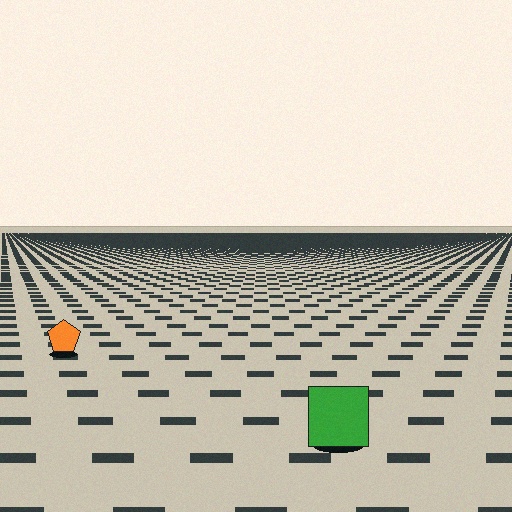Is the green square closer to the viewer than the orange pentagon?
Yes. The green square is closer — you can tell from the texture gradient: the ground texture is coarser near it.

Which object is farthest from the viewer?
The orange pentagon is farthest from the viewer. It appears smaller and the ground texture around it is denser.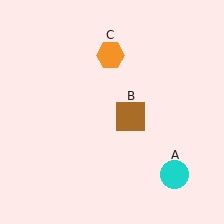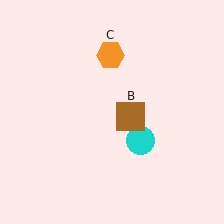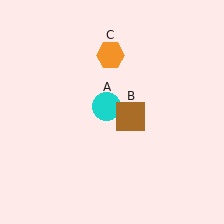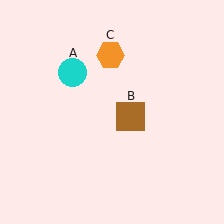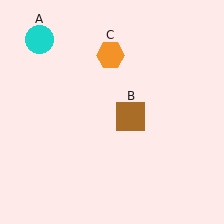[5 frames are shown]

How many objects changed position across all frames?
1 object changed position: cyan circle (object A).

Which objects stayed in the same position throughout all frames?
Brown square (object B) and orange hexagon (object C) remained stationary.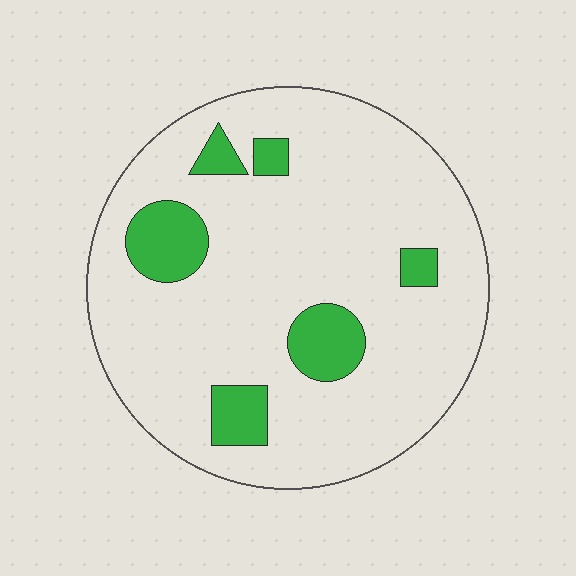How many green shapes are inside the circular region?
6.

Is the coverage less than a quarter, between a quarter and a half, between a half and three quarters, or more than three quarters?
Less than a quarter.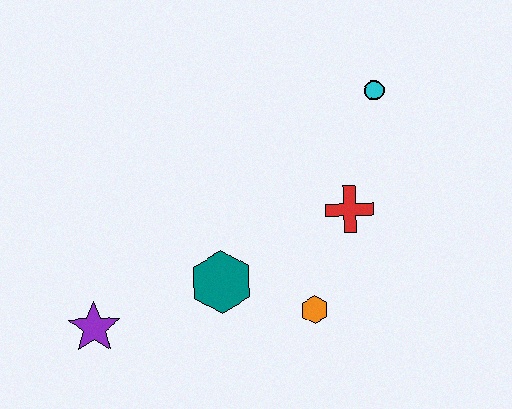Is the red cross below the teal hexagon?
No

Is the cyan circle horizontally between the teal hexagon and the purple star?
No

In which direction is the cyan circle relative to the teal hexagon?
The cyan circle is above the teal hexagon.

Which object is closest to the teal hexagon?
The orange hexagon is closest to the teal hexagon.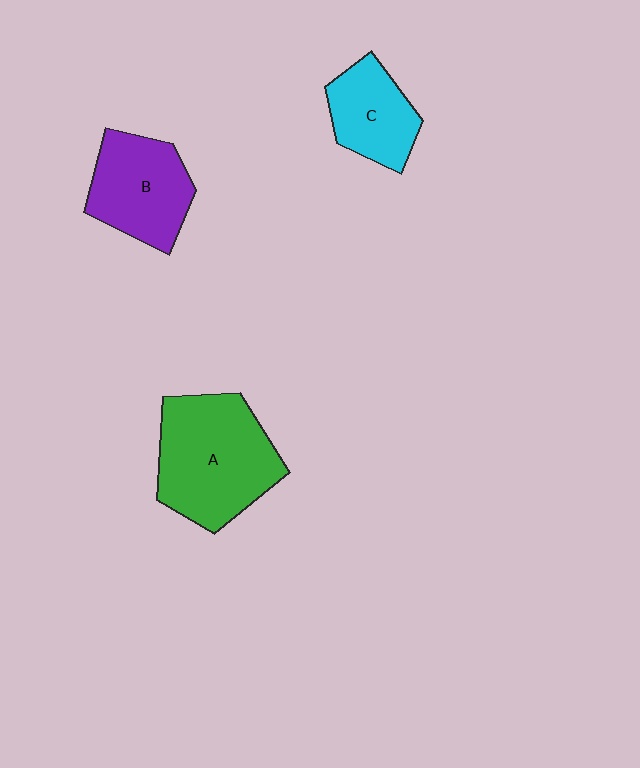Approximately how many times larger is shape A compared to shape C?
Approximately 1.8 times.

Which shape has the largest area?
Shape A (green).